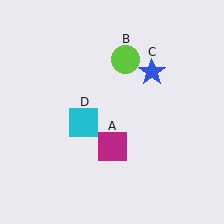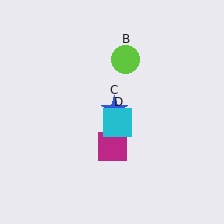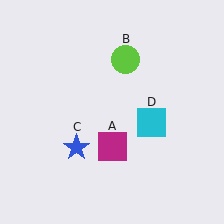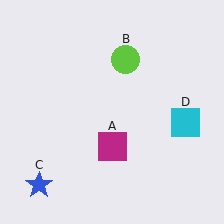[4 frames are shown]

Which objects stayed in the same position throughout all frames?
Magenta square (object A) and lime circle (object B) remained stationary.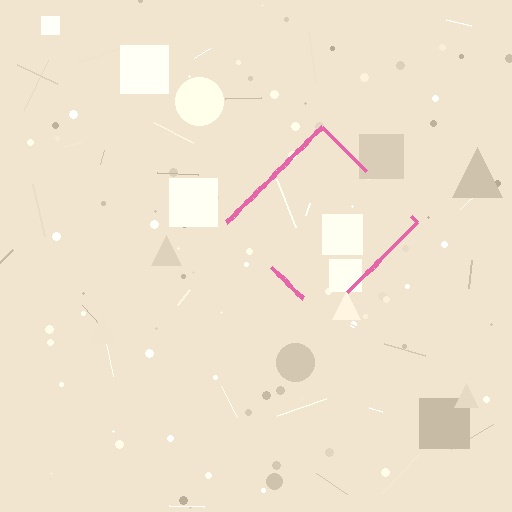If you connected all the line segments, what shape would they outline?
They would outline a diamond.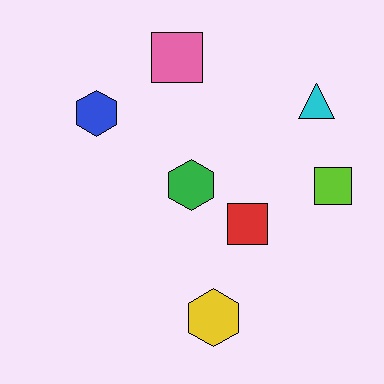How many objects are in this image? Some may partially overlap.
There are 7 objects.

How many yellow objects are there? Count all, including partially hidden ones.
There is 1 yellow object.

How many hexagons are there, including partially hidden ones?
There are 3 hexagons.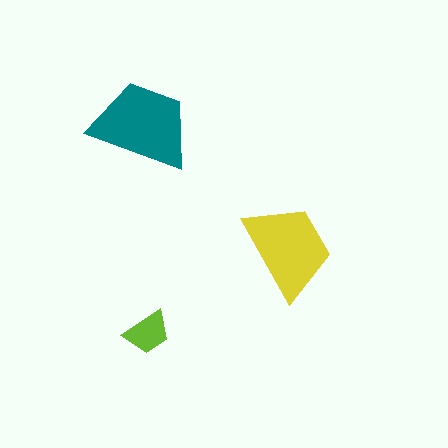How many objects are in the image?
There are 3 objects in the image.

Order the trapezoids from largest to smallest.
the teal one, the yellow one, the lime one.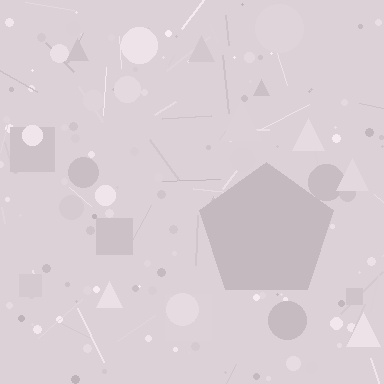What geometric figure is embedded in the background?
A pentagon is embedded in the background.